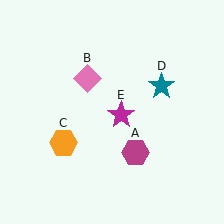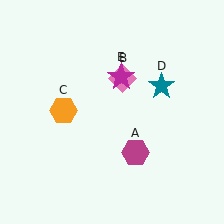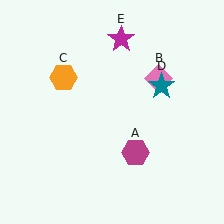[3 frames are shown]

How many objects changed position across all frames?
3 objects changed position: pink diamond (object B), orange hexagon (object C), magenta star (object E).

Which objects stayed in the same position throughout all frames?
Magenta hexagon (object A) and teal star (object D) remained stationary.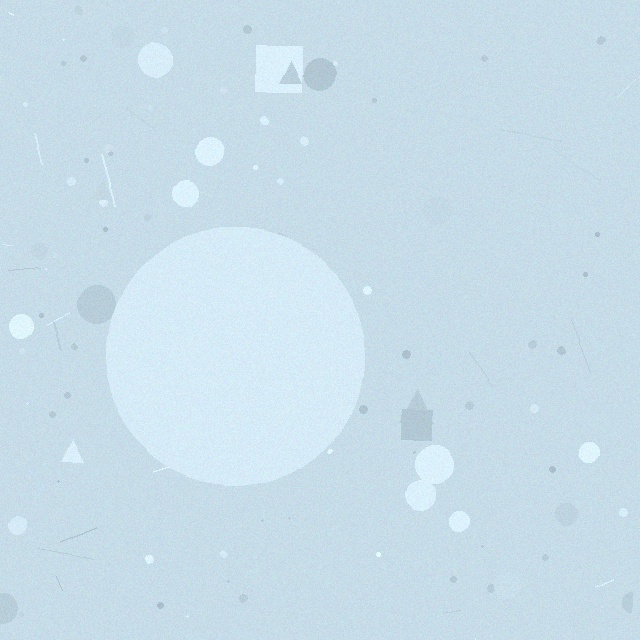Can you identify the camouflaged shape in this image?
The camouflaged shape is a circle.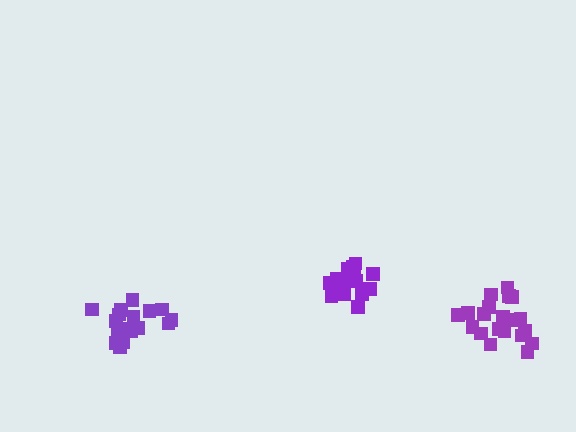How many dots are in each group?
Group 1: 20 dots, Group 2: 20 dots, Group 3: 18 dots (58 total).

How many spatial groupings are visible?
There are 3 spatial groupings.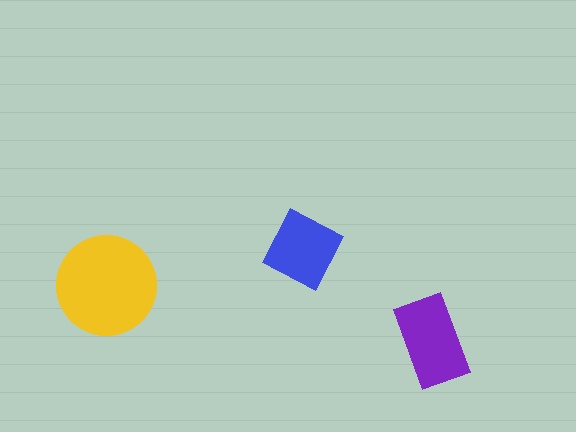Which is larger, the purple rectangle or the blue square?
The purple rectangle.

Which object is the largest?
The yellow circle.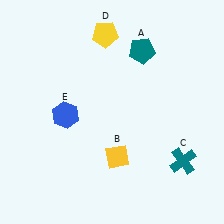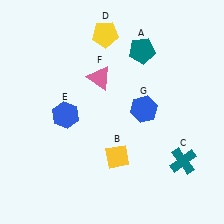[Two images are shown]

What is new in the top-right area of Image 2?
A blue hexagon (G) was added in the top-right area of Image 2.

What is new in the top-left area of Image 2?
A pink triangle (F) was added in the top-left area of Image 2.